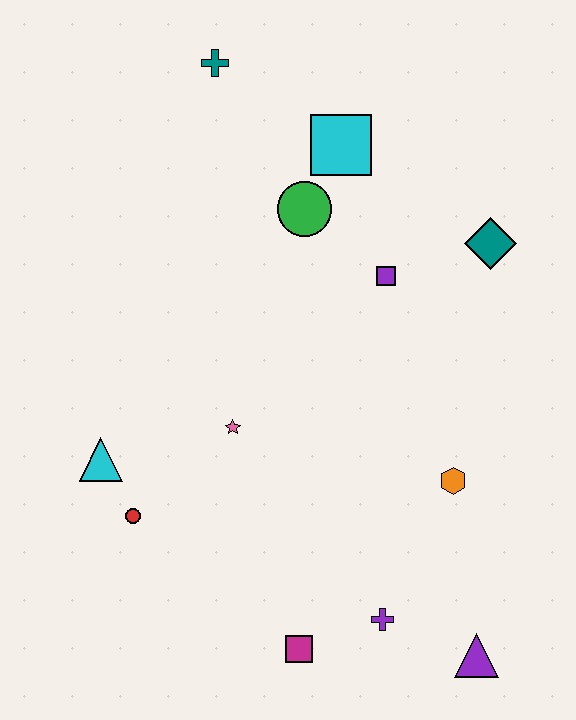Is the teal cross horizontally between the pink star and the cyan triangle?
Yes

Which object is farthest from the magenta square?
The teal cross is farthest from the magenta square.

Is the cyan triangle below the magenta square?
No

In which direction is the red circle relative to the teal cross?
The red circle is below the teal cross.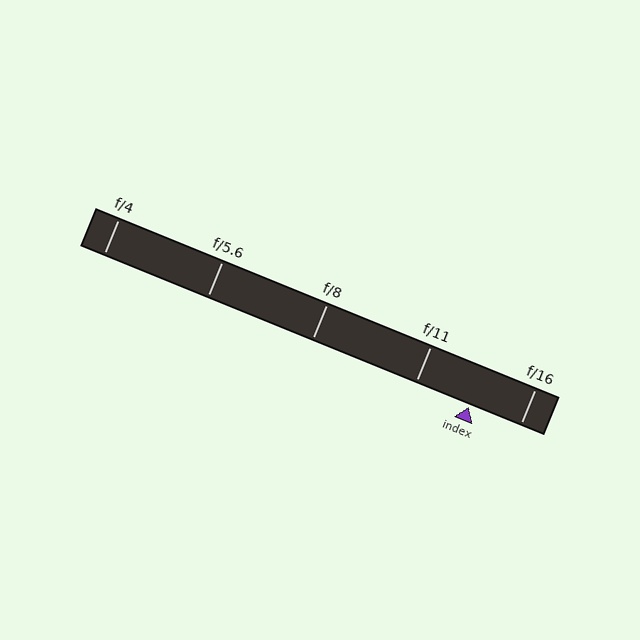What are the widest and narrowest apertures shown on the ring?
The widest aperture shown is f/4 and the narrowest is f/16.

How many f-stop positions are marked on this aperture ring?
There are 5 f-stop positions marked.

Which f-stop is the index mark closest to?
The index mark is closest to f/16.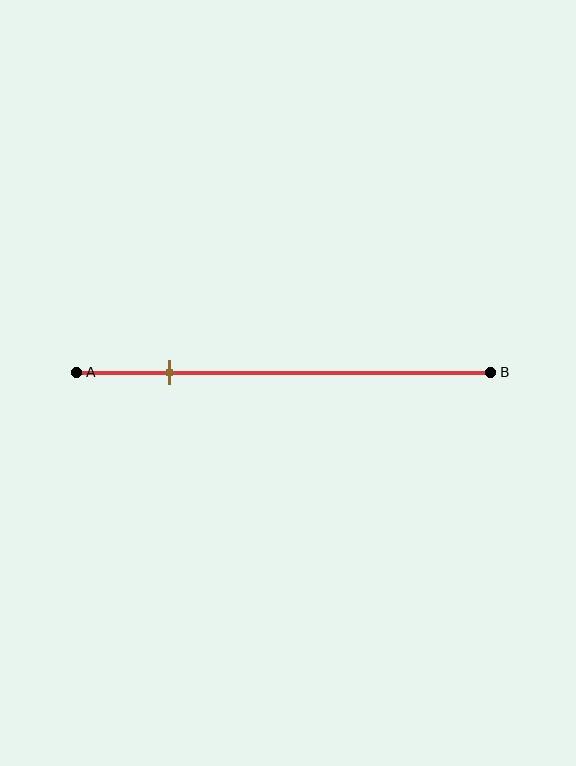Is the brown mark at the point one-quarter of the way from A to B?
Yes, the mark is approximately at the one-quarter point.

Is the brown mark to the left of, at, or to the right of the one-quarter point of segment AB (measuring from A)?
The brown mark is approximately at the one-quarter point of segment AB.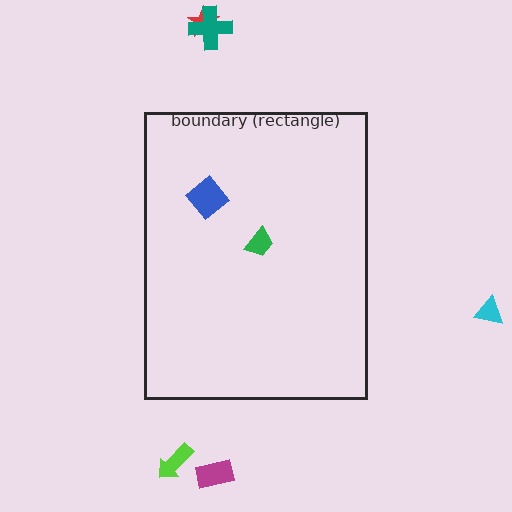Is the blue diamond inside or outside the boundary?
Inside.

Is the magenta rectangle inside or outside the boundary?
Outside.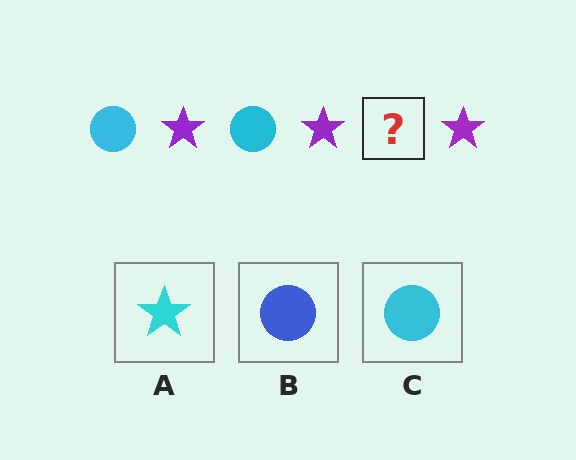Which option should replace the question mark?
Option C.